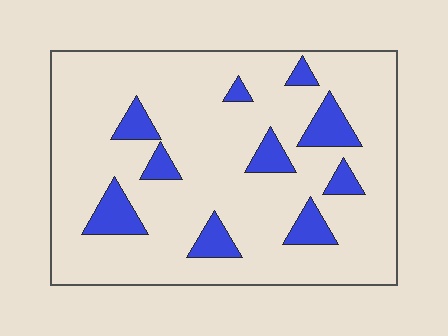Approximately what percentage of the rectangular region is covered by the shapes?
Approximately 15%.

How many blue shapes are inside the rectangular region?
10.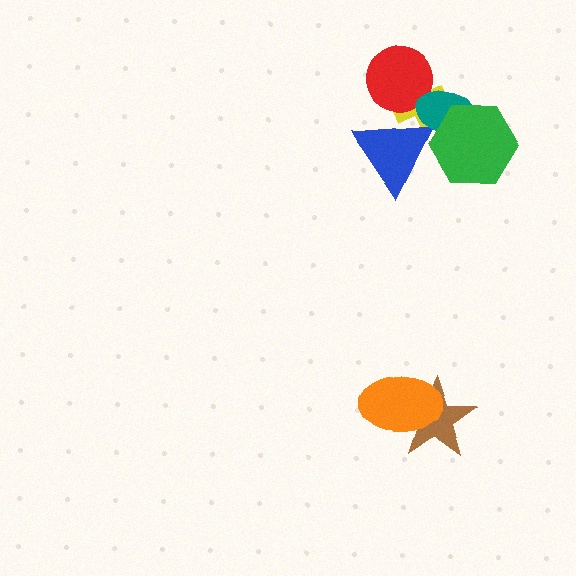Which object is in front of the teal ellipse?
The green hexagon is in front of the teal ellipse.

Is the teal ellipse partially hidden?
Yes, it is partially covered by another shape.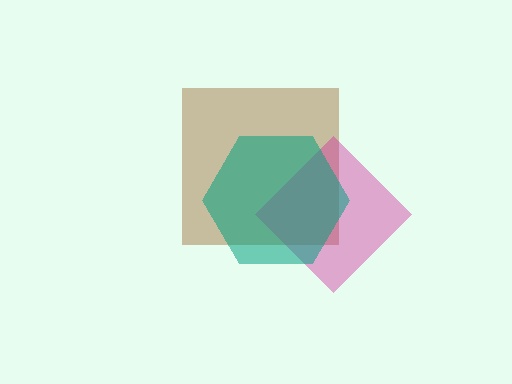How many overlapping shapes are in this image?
There are 3 overlapping shapes in the image.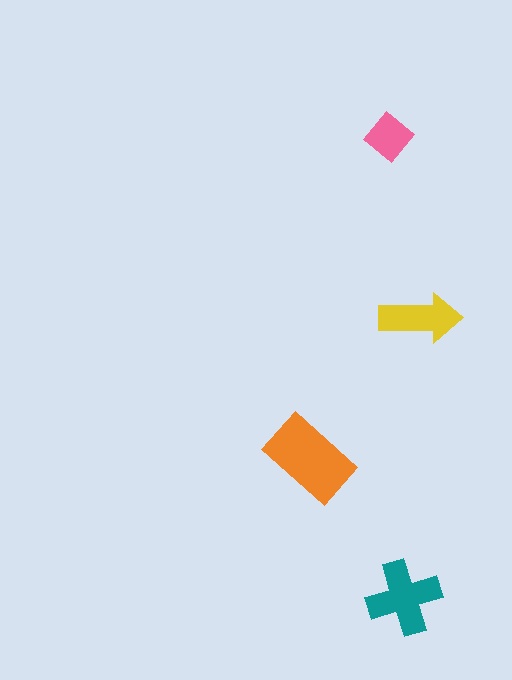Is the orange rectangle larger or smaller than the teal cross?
Larger.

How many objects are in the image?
There are 4 objects in the image.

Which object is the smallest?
The pink diamond.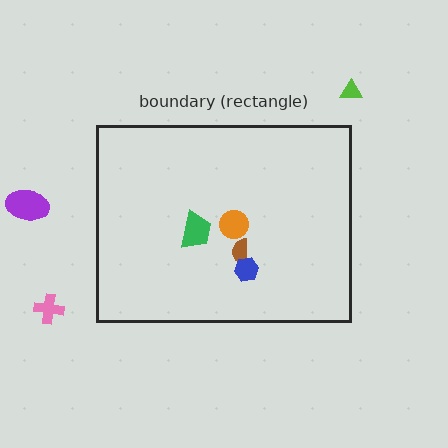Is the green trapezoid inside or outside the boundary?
Inside.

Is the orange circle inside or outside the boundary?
Inside.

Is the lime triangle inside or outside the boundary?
Outside.